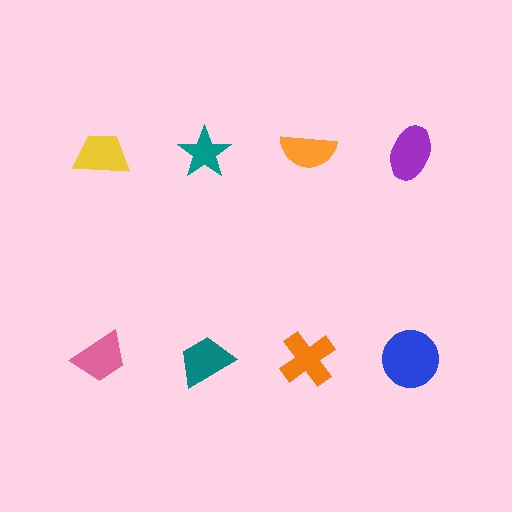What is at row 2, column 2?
A teal trapezoid.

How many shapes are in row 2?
4 shapes.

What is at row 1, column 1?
A yellow trapezoid.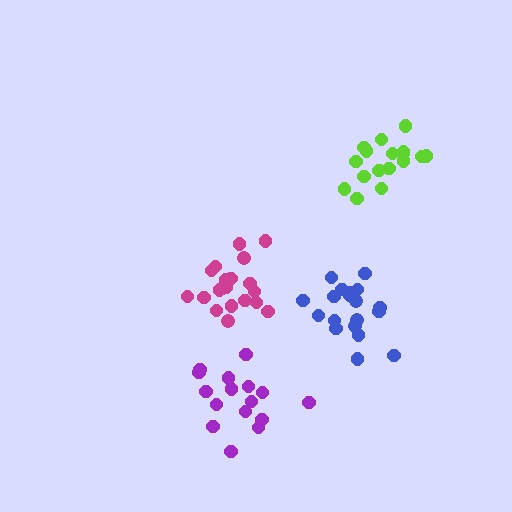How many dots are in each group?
Group 1: 17 dots, Group 2: 19 dots, Group 3: 20 dots, Group 4: 16 dots (72 total).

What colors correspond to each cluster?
The clusters are colored: lime, blue, magenta, purple.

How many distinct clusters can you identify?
There are 4 distinct clusters.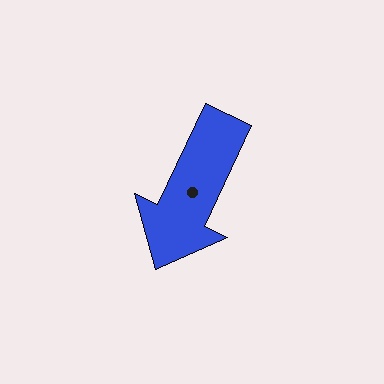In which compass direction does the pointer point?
Southwest.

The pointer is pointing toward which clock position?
Roughly 7 o'clock.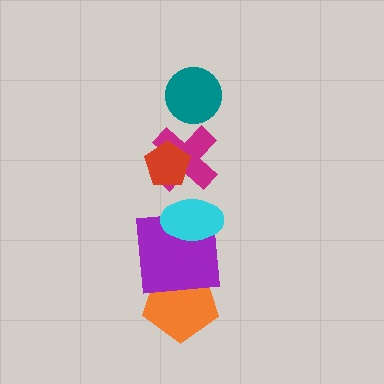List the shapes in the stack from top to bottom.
From top to bottom: the teal circle, the red pentagon, the magenta cross, the cyan ellipse, the purple square, the orange pentagon.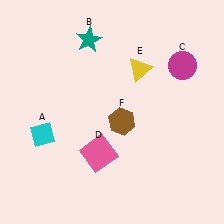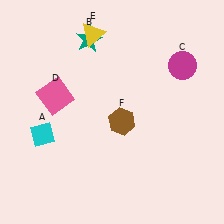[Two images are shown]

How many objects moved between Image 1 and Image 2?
2 objects moved between the two images.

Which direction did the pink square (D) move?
The pink square (D) moved up.